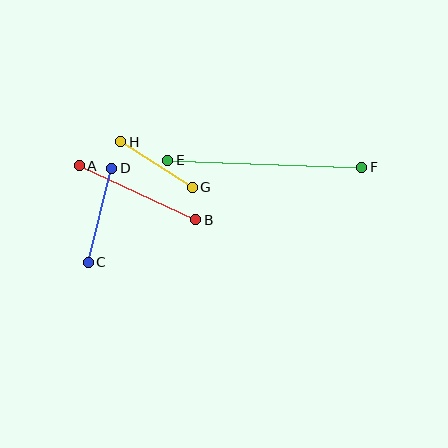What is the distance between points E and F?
The distance is approximately 194 pixels.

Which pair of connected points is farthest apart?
Points E and F are farthest apart.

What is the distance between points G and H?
The distance is approximately 85 pixels.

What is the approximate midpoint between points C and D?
The midpoint is at approximately (100, 215) pixels.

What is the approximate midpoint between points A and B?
The midpoint is at approximately (138, 193) pixels.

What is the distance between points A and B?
The distance is approximately 128 pixels.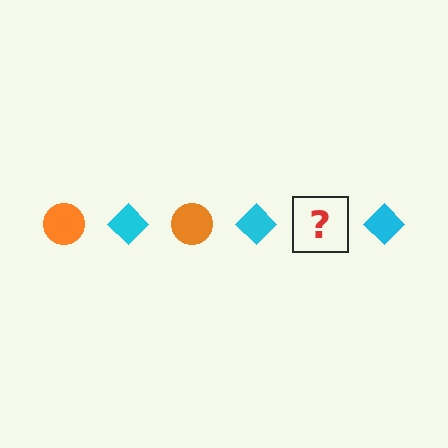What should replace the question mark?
The question mark should be replaced with an orange circle.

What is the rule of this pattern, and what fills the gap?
The rule is that the pattern alternates between orange circle and cyan diamond. The gap should be filled with an orange circle.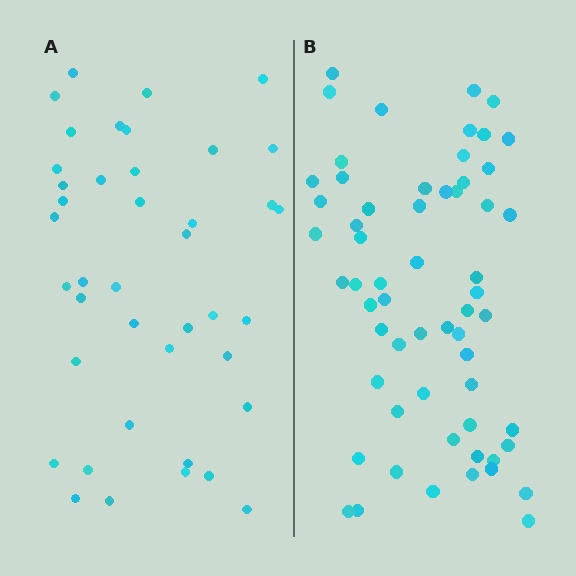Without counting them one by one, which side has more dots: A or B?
Region B (the right region) has more dots.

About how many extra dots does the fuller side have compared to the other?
Region B has approximately 20 more dots than region A.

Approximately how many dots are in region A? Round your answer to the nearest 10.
About 40 dots. (The exact count is 41, which rounds to 40.)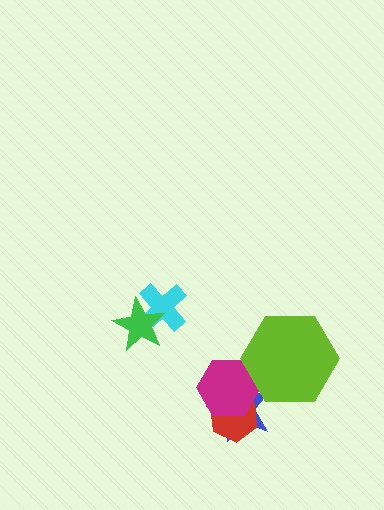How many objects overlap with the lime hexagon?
2 objects overlap with the lime hexagon.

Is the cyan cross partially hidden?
Yes, it is partially covered by another shape.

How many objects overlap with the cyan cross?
1 object overlaps with the cyan cross.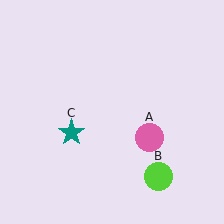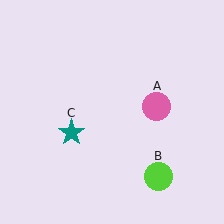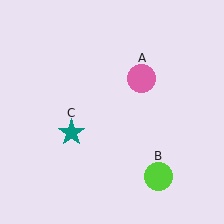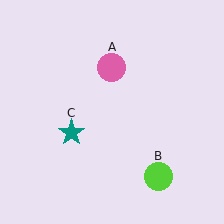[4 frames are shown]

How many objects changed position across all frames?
1 object changed position: pink circle (object A).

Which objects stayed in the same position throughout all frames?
Lime circle (object B) and teal star (object C) remained stationary.